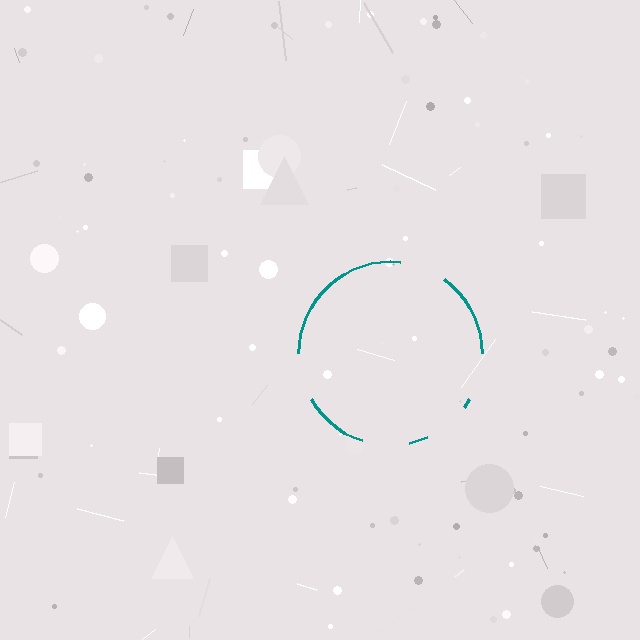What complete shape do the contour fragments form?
The contour fragments form a circle.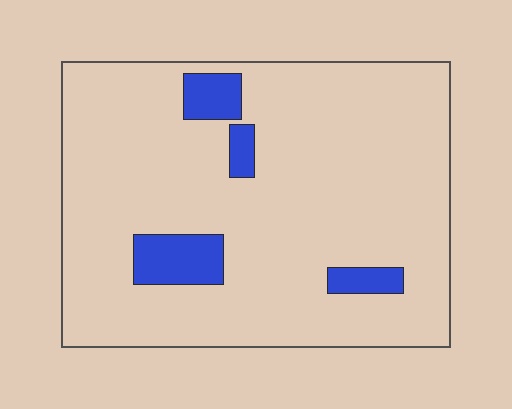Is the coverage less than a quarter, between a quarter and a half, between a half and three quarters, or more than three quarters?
Less than a quarter.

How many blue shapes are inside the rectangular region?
4.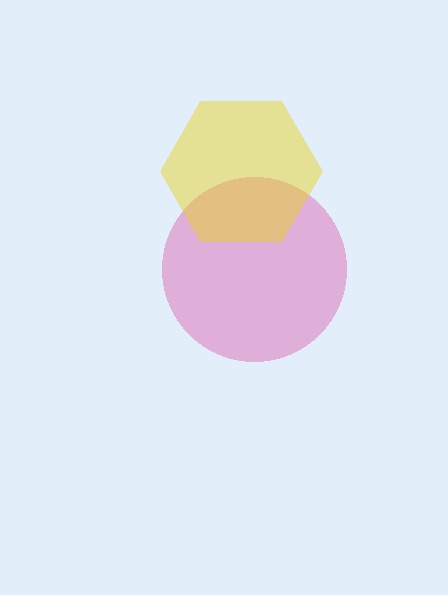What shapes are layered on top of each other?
The layered shapes are: a pink circle, a yellow hexagon.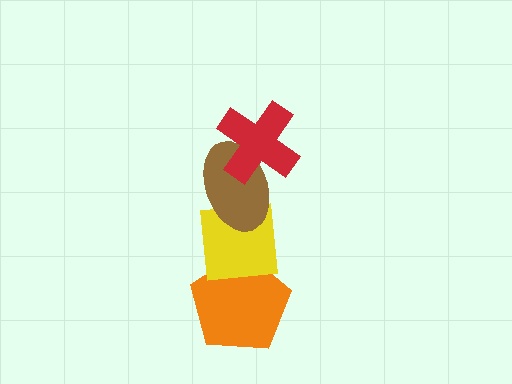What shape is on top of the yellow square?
The brown ellipse is on top of the yellow square.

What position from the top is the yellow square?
The yellow square is 3rd from the top.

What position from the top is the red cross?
The red cross is 1st from the top.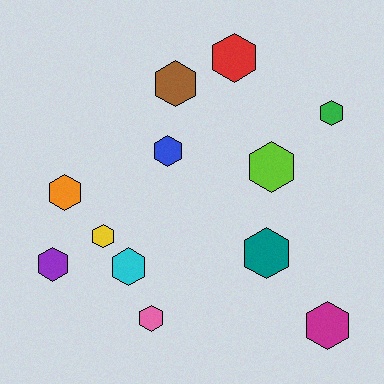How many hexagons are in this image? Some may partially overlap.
There are 12 hexagons.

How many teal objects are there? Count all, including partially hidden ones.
There is 1 teal object.